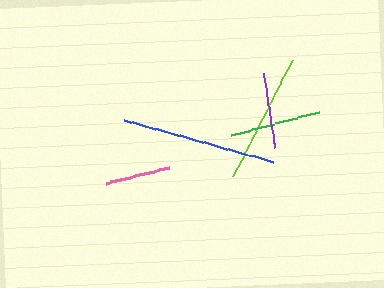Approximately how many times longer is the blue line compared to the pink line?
The blue line is approximately 2.4 times the length of the pink line.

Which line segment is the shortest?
The pink line is the shortest at approximately 66 pixels.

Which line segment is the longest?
The blue line is the longest at approximately 155 pixels.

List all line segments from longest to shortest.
From longest to shortest: blue, lime, green, purple, pink.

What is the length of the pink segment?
The pink segment is approximately 66 pixels long.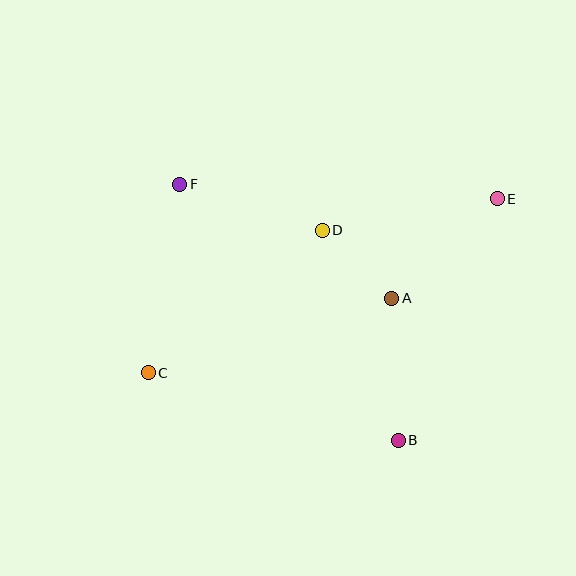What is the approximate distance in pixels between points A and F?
The distance between A and F is approximately 241 pixels.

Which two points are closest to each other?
Points A and D are closest to each other.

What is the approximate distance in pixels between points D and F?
The distance between D and F is approximately 150 pixels.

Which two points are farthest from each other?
Points C and E are farthest from each other.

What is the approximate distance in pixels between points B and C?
The distance between B and C is approximately 259 pixels.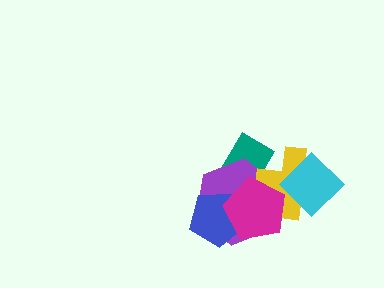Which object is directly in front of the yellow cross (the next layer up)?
The cyan diamond is directly in front of the yellow cross.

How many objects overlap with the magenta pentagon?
4 objects overlap with the magenta pentagon.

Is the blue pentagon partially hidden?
Yes, it is partially covered by another shape.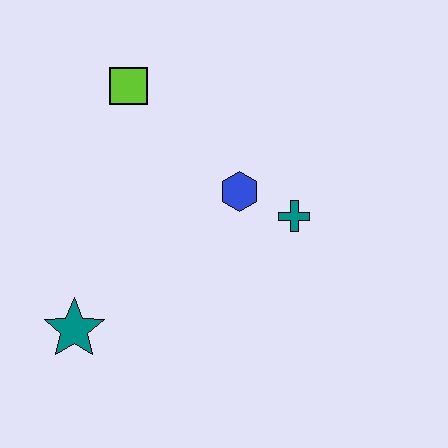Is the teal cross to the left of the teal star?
No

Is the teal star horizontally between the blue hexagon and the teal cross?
No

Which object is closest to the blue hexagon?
The teal cross is closest to the blue hexagon.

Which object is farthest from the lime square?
The teal star is farthest from the lime square.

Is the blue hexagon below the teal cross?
No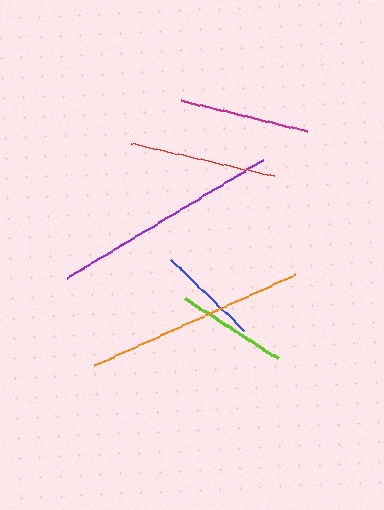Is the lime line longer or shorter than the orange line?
The orange line is longer than the lime line.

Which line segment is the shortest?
The blue line is the shortest at approximately 103 pixels.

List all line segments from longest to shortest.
From longest to shortest: purple, orange, red, magenta, lime, blue.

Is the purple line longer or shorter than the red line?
The purple line is longer than the red line.